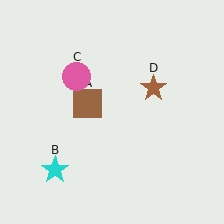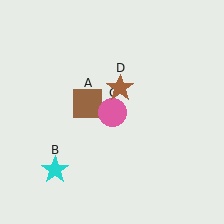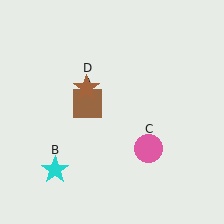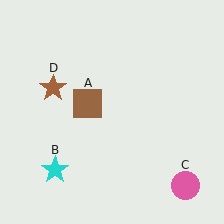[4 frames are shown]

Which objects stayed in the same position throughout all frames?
Brown square (object A) and cyan star (object B) remained stationary.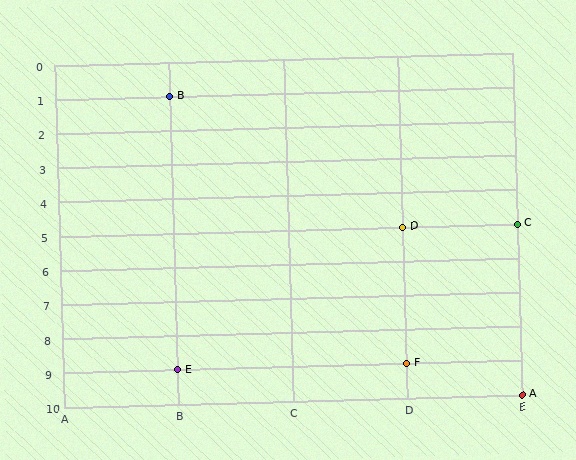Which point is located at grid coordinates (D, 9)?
Point F is at (D, 9).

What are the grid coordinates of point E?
Point E is at grid coordinates (B, 9).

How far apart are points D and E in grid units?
Points D and E are 2 columns and 4 rows apart (about 4.5 grid units diagonally).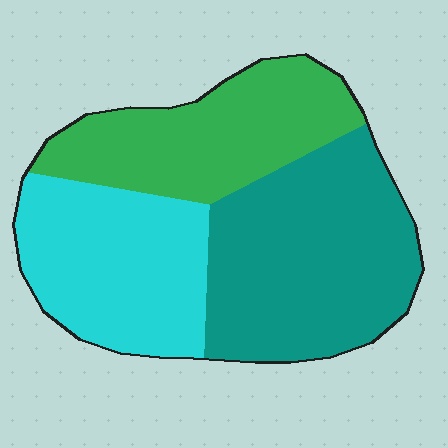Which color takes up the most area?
Teal, at roughly 40%.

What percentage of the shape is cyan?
Cyan takes up about one third (1/3) of the shape.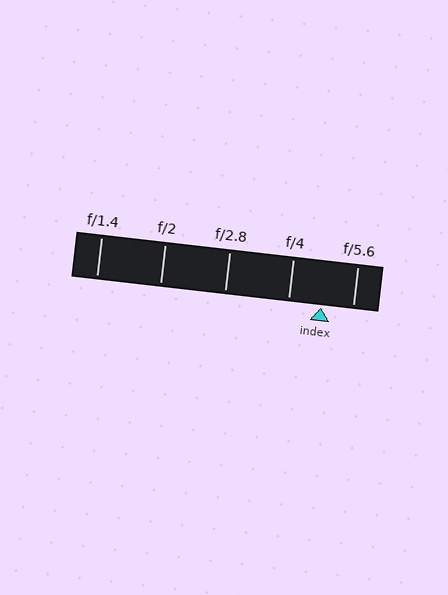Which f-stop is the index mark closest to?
The index mark is closest to f/5.6.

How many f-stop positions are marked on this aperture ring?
There are 5 f-stop positions marked.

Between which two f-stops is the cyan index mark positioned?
The index mark is between f/4 and f/5.6.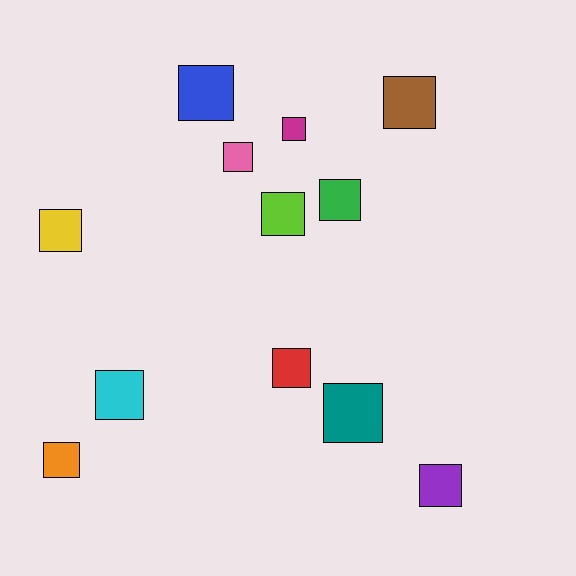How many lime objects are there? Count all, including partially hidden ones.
There is 1 lime object.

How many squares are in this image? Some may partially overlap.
There are 12 squares.